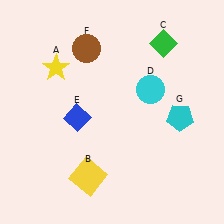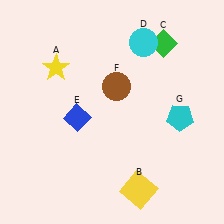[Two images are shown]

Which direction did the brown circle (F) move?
The brown circle (F) moved down.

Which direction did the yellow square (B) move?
The yellow square (B) moved right.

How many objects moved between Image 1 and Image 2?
3 objects moved between the two images.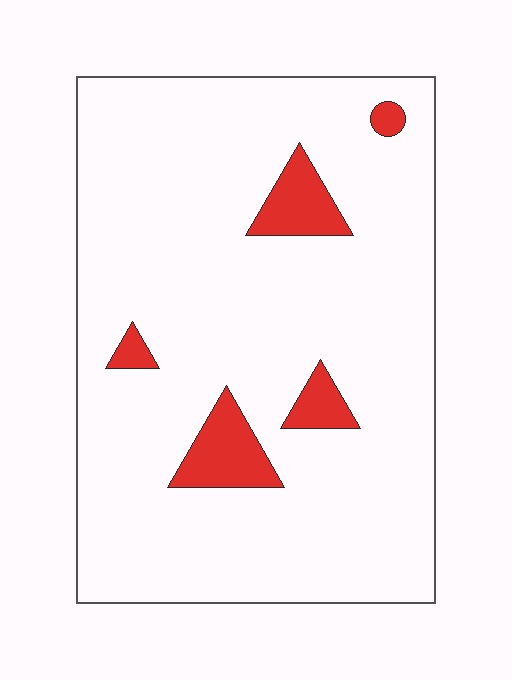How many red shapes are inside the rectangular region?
5.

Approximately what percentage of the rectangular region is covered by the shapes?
Approximately 10%.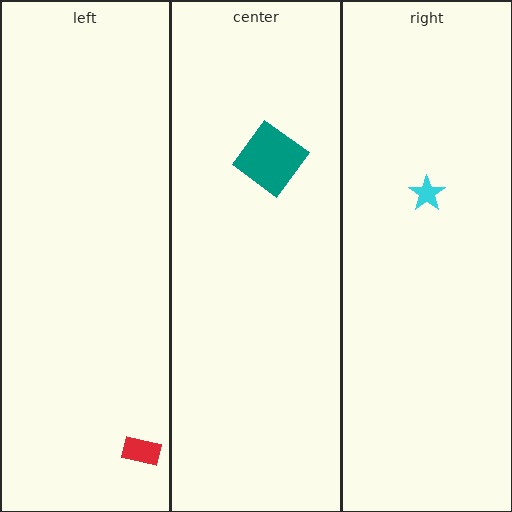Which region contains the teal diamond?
The center region.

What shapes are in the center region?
The teal diamond.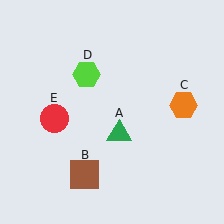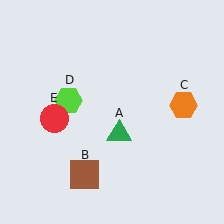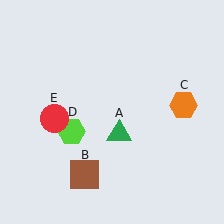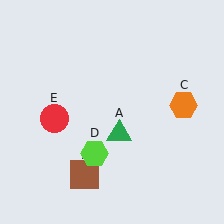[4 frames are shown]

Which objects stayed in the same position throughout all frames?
Green triangle (object A) and brown square (object B) and orange hexagon (object C) and red circle (object E) remained stationary.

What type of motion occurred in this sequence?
The lime hexagon (object D) rotated counterclockwise around the center of the scene.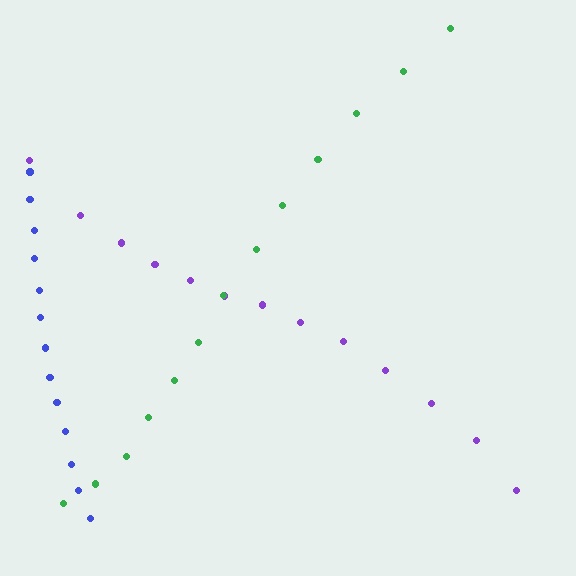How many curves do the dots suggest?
There are 3 distinct paths.